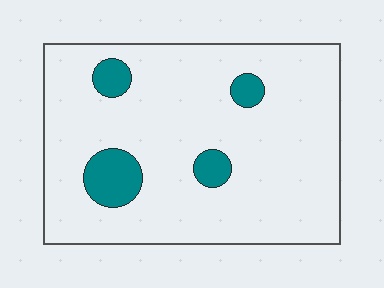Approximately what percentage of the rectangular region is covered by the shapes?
Approximately 10%.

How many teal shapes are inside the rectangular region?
4.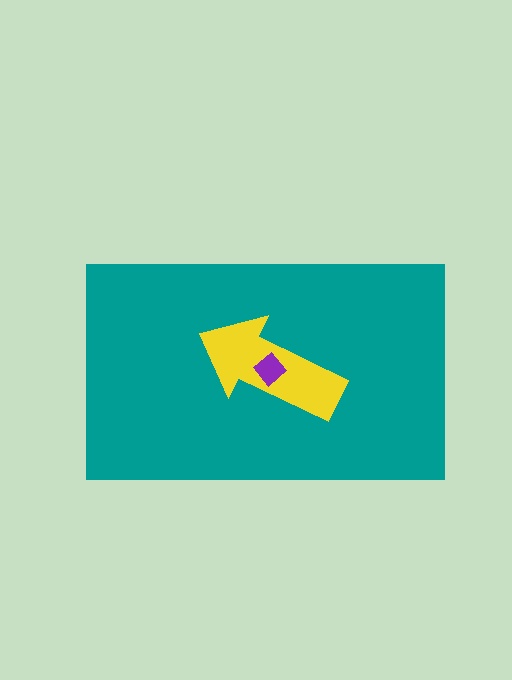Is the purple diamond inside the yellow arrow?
Yes.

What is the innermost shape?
The purple diamond.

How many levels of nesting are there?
3.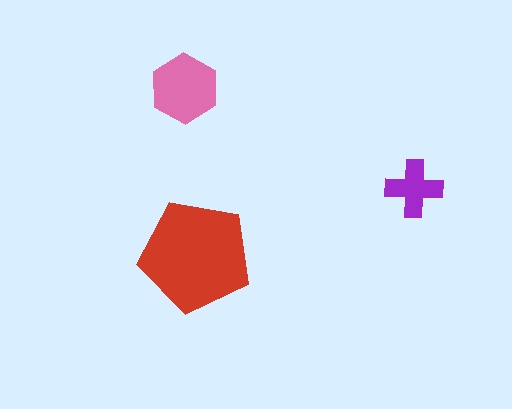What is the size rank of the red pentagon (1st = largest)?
1st.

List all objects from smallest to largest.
The purple cross, the pink hexagon, the red pentagon.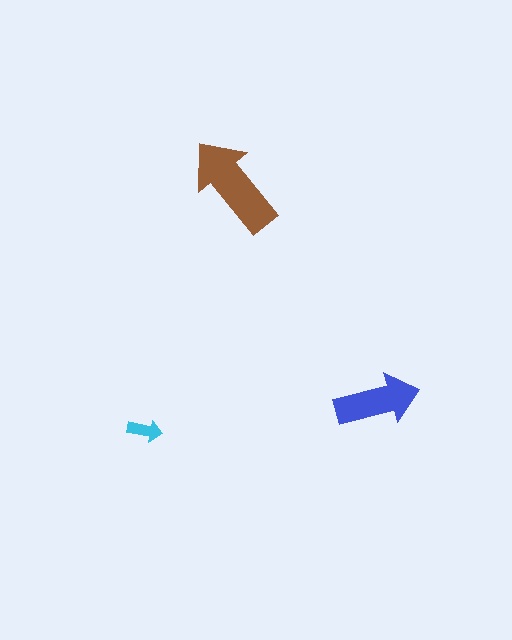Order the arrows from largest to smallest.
the brown one, the blue one, the cyan one.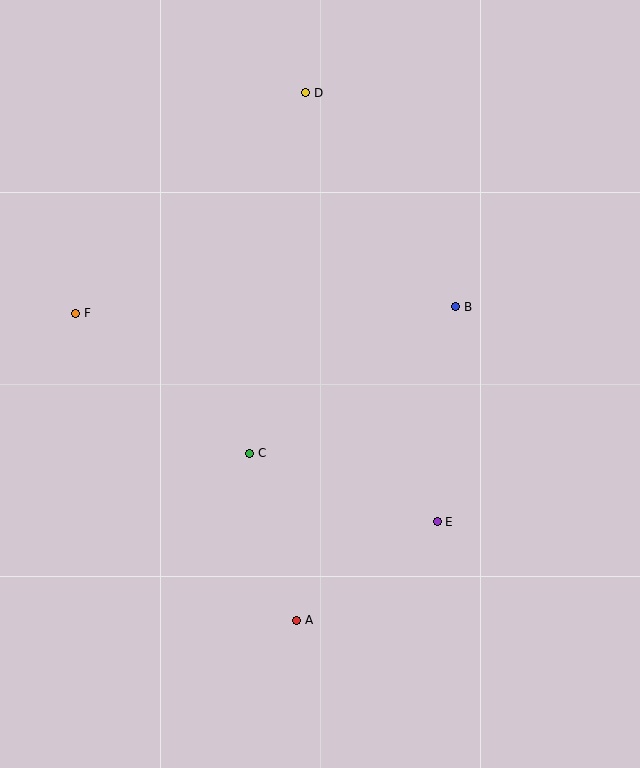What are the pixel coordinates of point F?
Point F is at (76, 313).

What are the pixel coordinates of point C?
Point C is at (250, 453).